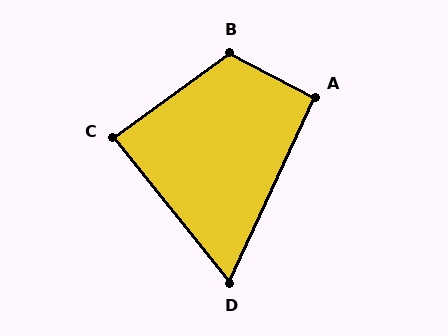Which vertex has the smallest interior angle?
D, at approximately 64 degrees.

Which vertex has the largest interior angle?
B, at approximately 116 degrees.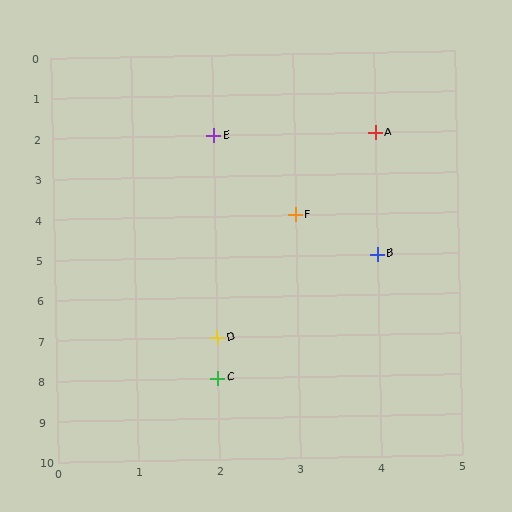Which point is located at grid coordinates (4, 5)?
Point B is at (4, 5).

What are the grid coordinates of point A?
Point A is at grid coordinates (4, 2).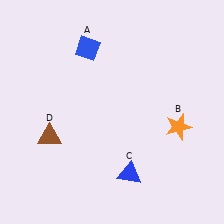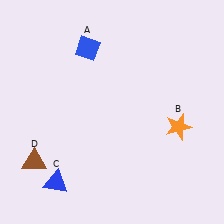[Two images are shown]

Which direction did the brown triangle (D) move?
The brown triangle (D) moved down.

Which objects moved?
The objects that moved are: the blue triangle (C), the brown triangle (D).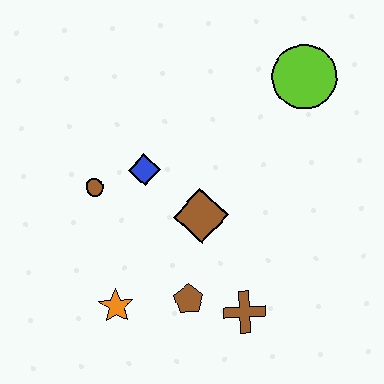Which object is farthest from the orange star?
The lime circle is farthest from the orange star.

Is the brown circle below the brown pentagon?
No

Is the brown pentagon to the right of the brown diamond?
No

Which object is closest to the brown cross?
The brown pentagon is closest to the brown cross.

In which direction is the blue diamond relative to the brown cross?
The blue diamond is above the brown cross.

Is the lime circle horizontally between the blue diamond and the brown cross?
No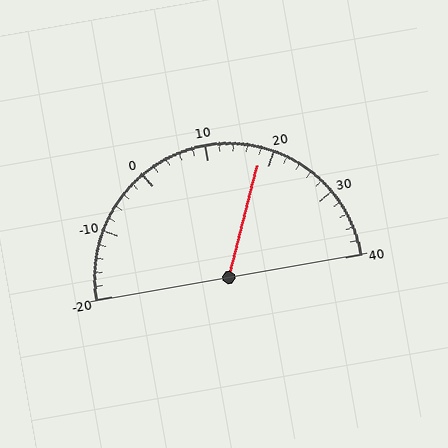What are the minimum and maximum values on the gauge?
The gauge ranges from -20 to 40.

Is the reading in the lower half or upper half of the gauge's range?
The reading is in the upper half of the range (-20 to 40).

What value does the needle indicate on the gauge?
The needle indicates approximately 18.